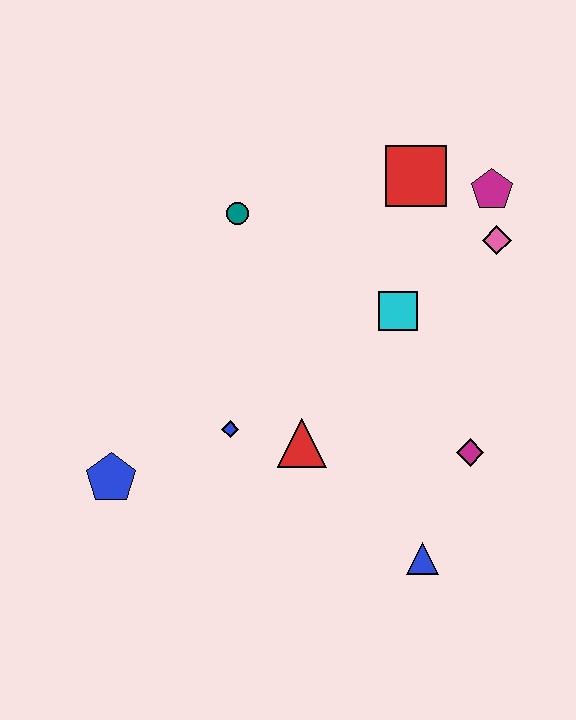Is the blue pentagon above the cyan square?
No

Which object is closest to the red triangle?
The blue diamond is closest to the red triangle.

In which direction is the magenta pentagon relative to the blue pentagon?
The magenta pentagon is to the right of the blue pentagon.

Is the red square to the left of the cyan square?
No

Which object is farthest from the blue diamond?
The magenta pentagon is farthest from the blue diamond.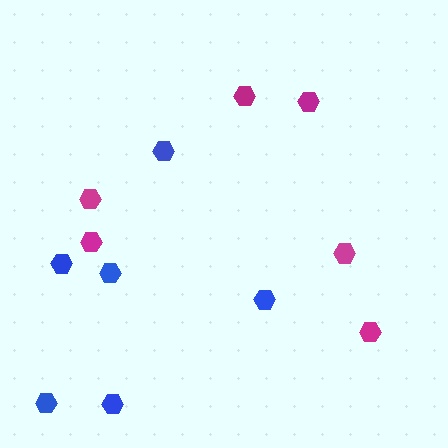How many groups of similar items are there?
There are 2 groups: one group of blue hexagons (6) and one group of magenta hexagons (6).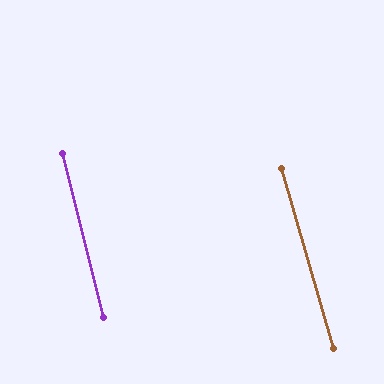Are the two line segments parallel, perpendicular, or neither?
Parallel — their directions differ by only 2.0°.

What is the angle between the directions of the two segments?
Approximately 2 degrees.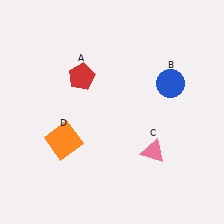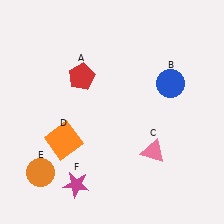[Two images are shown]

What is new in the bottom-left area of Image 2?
An orange circle (E) was added in the bottom-left area of Image 2.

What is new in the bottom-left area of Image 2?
A magenta star (F) was added in the bottom-left area of Image 2.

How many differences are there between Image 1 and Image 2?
There are 2 differences between the two images.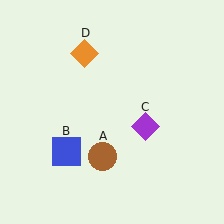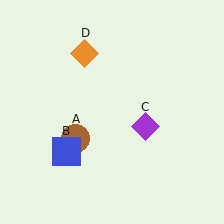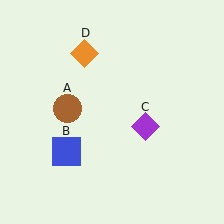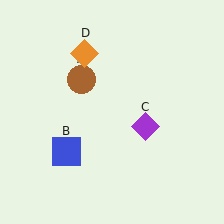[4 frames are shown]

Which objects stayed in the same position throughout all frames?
Blue square (object B) and purple diamond (object C) and orange diamond (object D) remained stationary.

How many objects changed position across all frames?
1 object changed position: brown circle (object A).